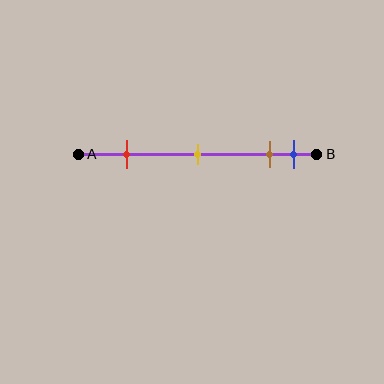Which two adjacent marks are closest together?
The brown and blue marks are the closest adjacent pair.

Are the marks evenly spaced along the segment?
No, the marks are not evenly spaced.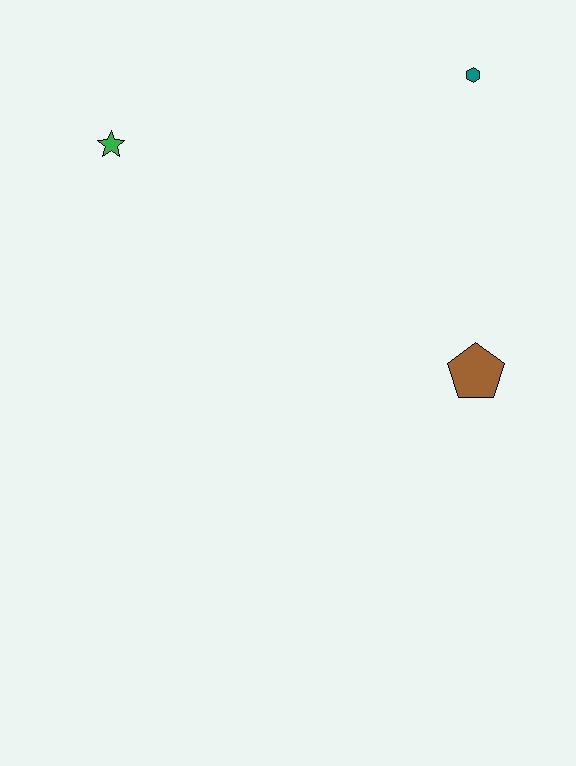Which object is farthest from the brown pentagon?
The green star is farthest from the brown pentagon.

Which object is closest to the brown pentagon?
The teal hexagon is closest to the brown pentagon.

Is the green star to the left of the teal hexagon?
Yes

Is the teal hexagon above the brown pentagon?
Yes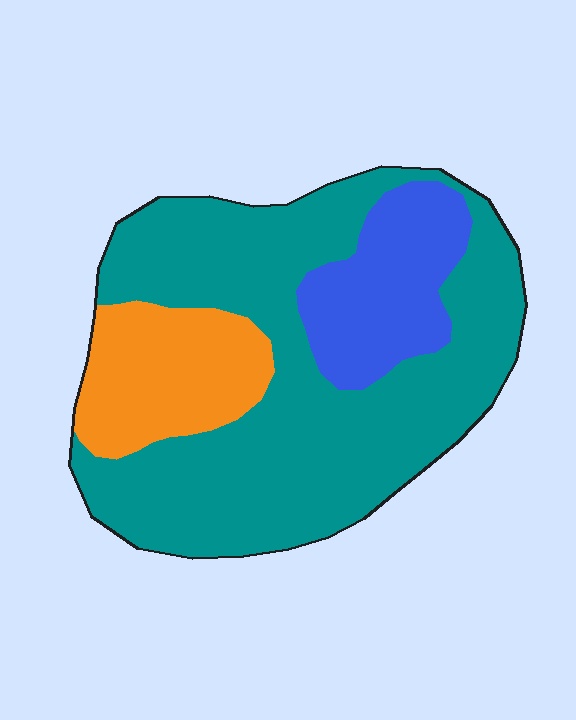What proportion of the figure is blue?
Blue takes up about one sixth (1/6) of the figure.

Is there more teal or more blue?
Teal.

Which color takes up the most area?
Teal, at roughly 65%.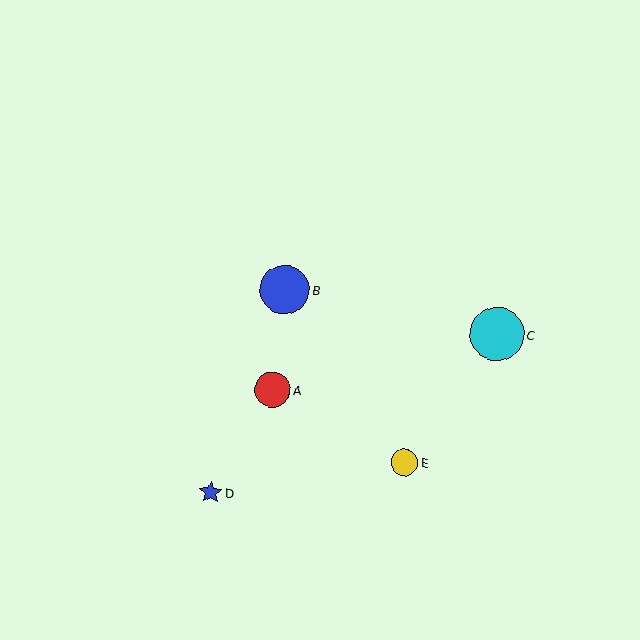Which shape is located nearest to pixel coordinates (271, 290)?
The blue circle (labeled B) at (285, 290) is nearest to that location.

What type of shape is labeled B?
Shape B is a blue circle.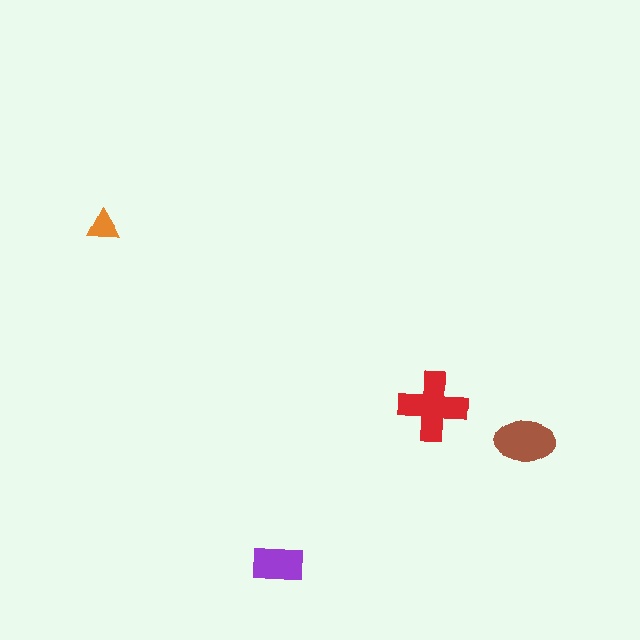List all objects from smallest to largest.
The orange triangle, the purple rectangle, the brown ellipse, the red cross.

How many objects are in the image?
There are 4 objects in the image.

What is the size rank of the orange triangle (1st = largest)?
4th.